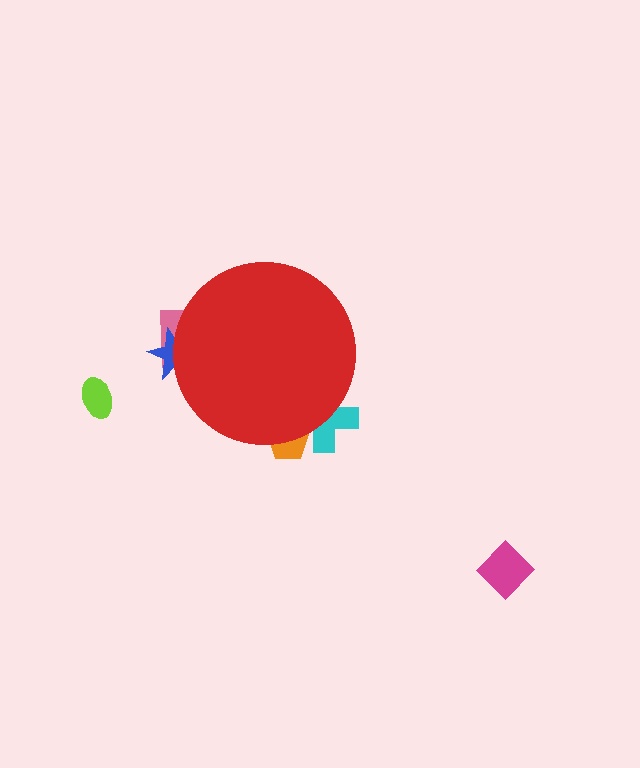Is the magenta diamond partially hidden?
No, the magenta diamond is fully visible.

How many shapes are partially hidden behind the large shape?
4 shapes are partially hidden.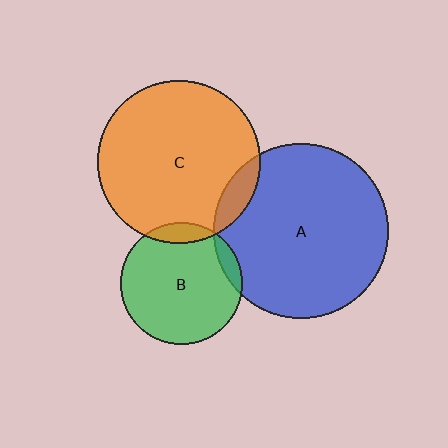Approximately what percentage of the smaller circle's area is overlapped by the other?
Approximately 10%.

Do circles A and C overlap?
Yes.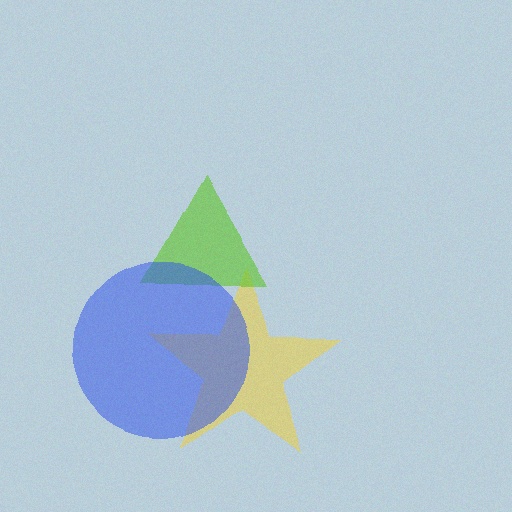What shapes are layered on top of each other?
The layered shapes are: a yellow star, a lime triangle, a blue circle.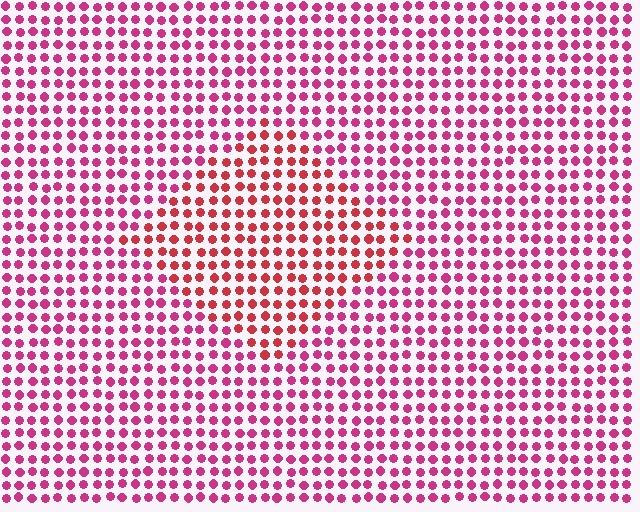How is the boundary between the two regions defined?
The boundary is defined purely by a slight shift in hue (about 28 degrees). Spacing, size, and orientation are identical on both sides.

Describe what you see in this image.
The image is filled with small magenta elements in a uniform arrangement. A diamond-shaped region is visible where the elements are tinted to a slightly different hue, forming a subtle color boundary.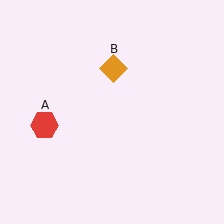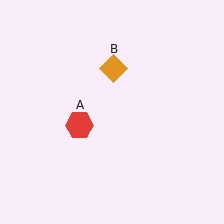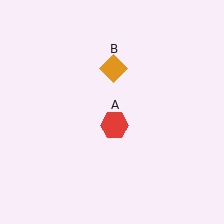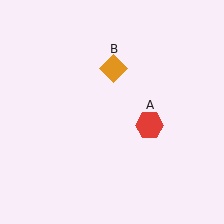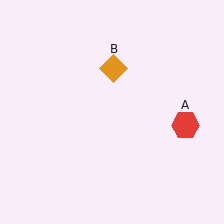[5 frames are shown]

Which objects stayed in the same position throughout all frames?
Orange diamond (object B) remained stationary.